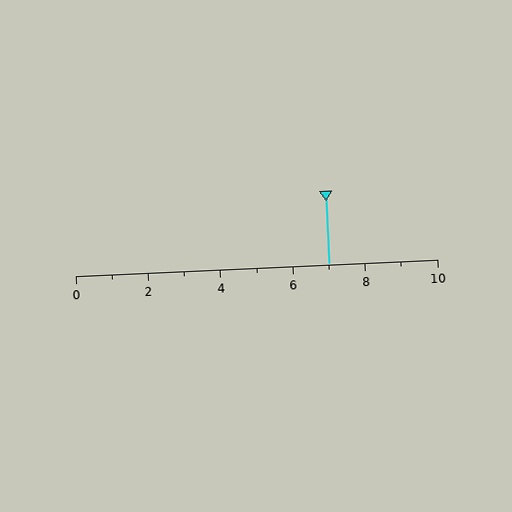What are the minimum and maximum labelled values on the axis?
The axis runs from 0 to 10.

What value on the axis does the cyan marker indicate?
The marker indicates approximately 7.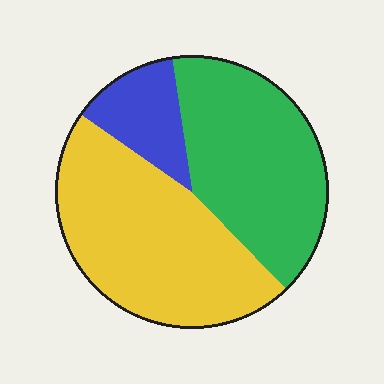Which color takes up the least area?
Blue, at roughly 15%.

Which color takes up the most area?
Yellow, at roughly 45%.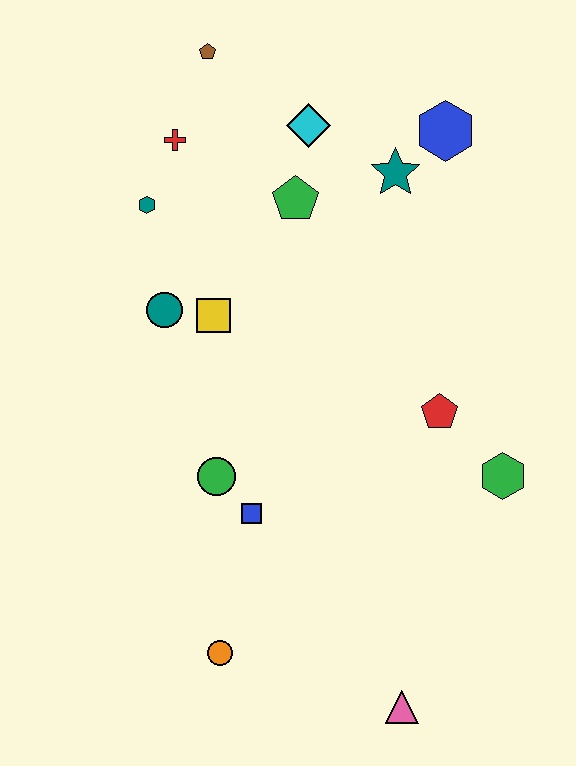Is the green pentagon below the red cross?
Yes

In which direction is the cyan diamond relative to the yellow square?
The cyan diamond is above the yellow square.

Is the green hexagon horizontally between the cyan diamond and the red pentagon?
No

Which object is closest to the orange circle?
The blue square is closest to the orange circle.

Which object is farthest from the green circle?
The brown pentagon is farthest from the green circle.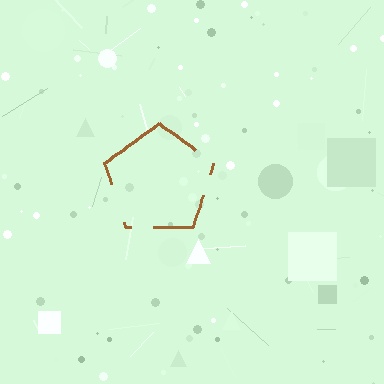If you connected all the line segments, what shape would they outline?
They would outline a pentagon.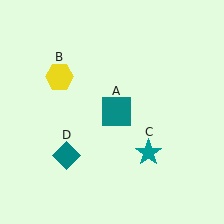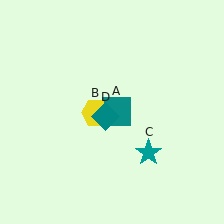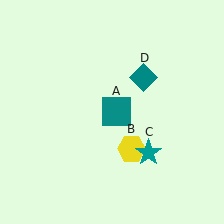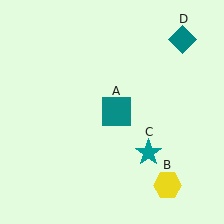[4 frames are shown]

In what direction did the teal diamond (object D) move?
The teal diamond (object D) moved up and to the right.